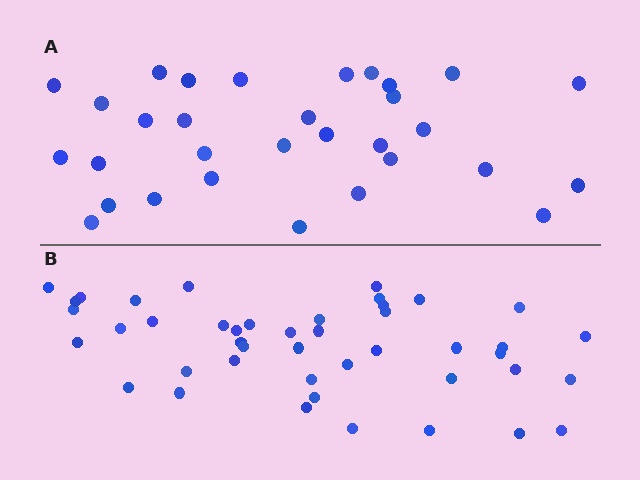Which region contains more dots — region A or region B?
Region B (the bottom region) has more dots.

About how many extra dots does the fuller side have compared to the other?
Region B has approximately 15 more dots than region A.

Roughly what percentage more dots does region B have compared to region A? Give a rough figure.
About 40% more.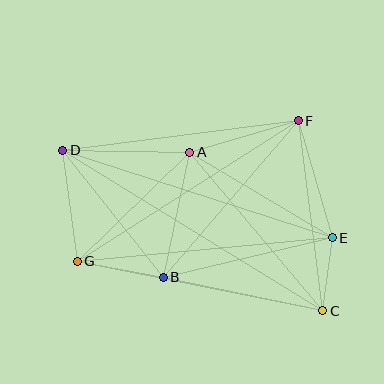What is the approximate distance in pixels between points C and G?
The distance between C and G is approximately 250 pixels.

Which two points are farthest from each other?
Points C and D are farthest from each other.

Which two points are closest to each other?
Points C and E are closest to each other.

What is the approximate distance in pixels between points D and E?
The distance between D and E is approximately 283 pixels.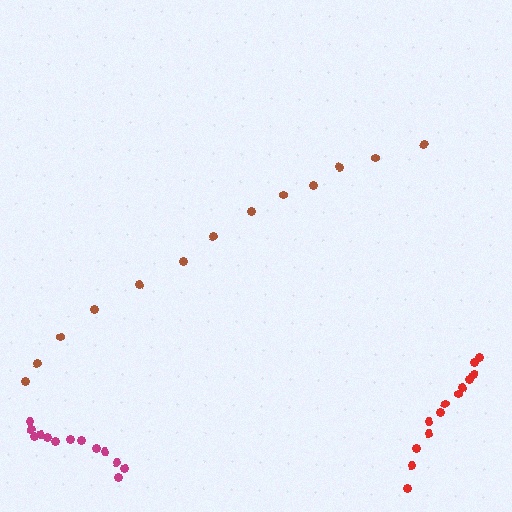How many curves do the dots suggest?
There are 3 distinct paths.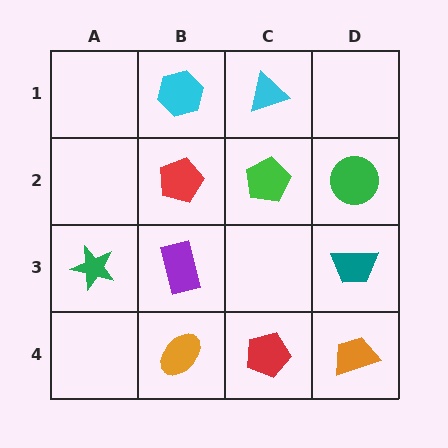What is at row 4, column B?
An orange ellipse.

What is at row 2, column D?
A green circle.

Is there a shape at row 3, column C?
No, that cell is empty.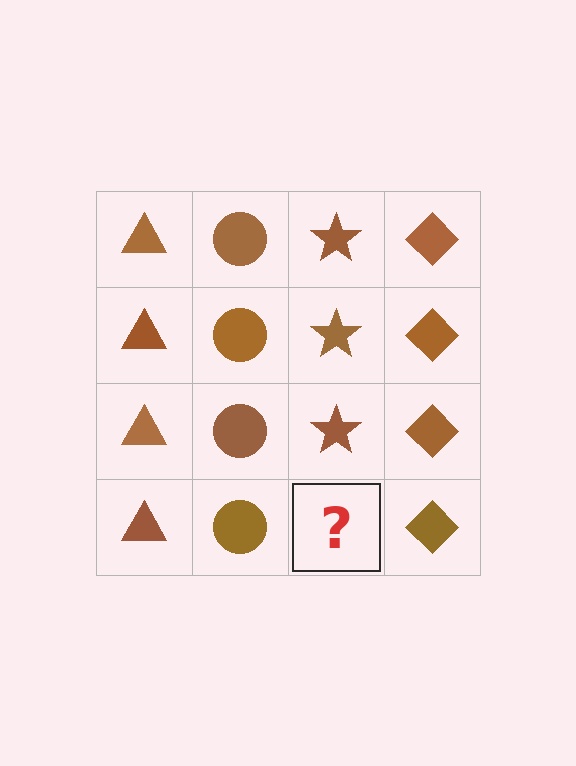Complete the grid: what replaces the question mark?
The question mark should be replaced with a brown star.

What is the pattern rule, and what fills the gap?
The rule is that each column has a consistent shape. The gap should be filled with a brown star.